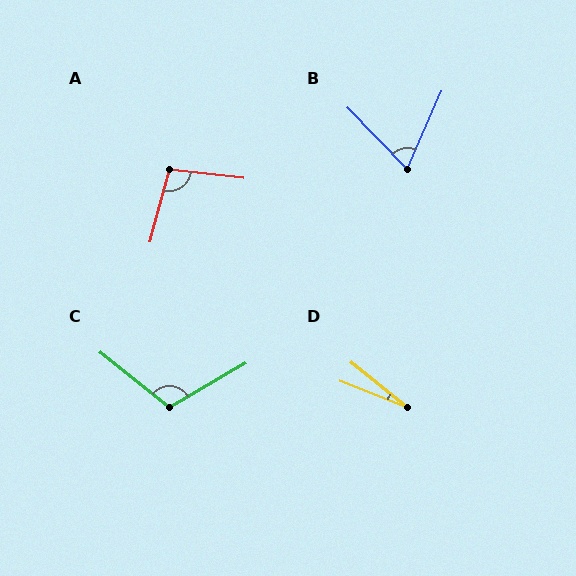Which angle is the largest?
C, at approximately 111 degrees.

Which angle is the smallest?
D, at approximately 17 degrees.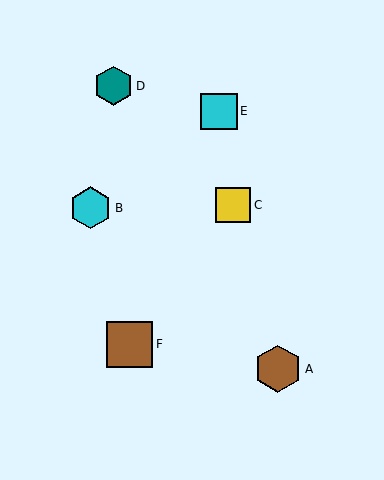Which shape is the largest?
The brown hexagon (labeled A) is the largest.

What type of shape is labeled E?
Shape E is a cyan square.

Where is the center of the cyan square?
The center of the cyan square is at (219, 111).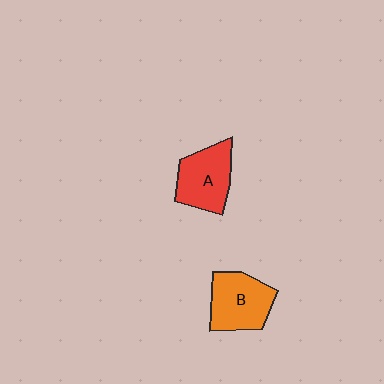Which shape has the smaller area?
Shape A (red).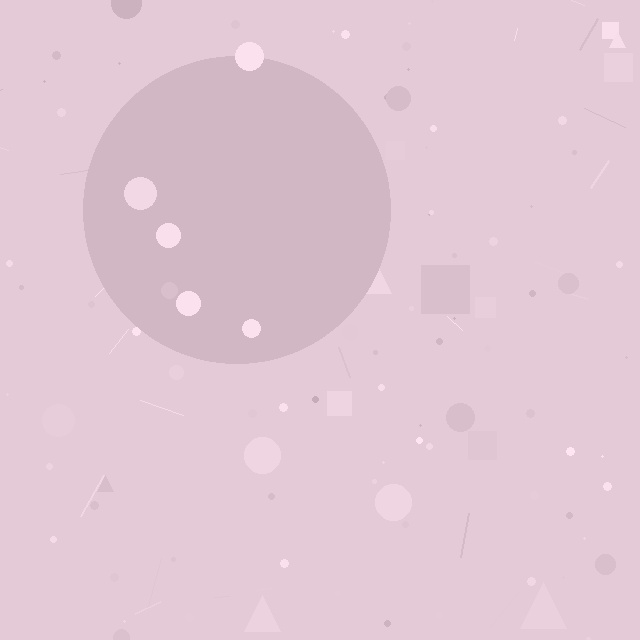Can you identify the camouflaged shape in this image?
The camouflaged shape is a circle.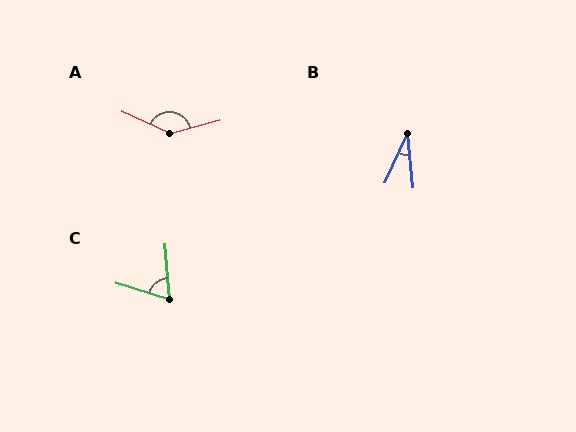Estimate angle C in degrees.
Approximately 69 degrees.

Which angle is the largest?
A, at approximately 141 degrees.